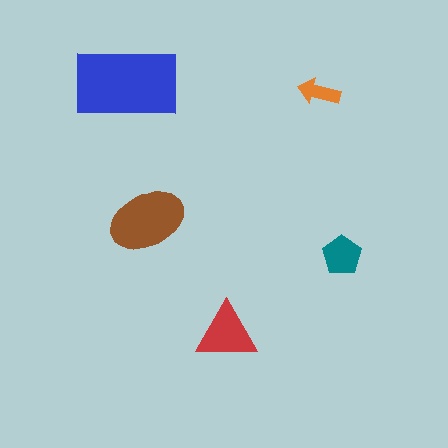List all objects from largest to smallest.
The blue rectangle, the brown ellipse, the red triangle, the teal pentagon, the orange arrow.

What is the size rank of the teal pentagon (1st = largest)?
4th.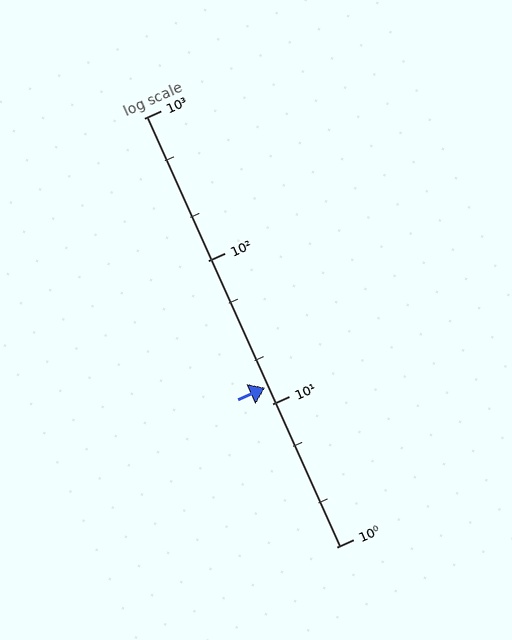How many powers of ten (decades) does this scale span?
The scale spans 3 decades, from 1 to 1000.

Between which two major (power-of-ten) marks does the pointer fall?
The pointer is between 10 and 100.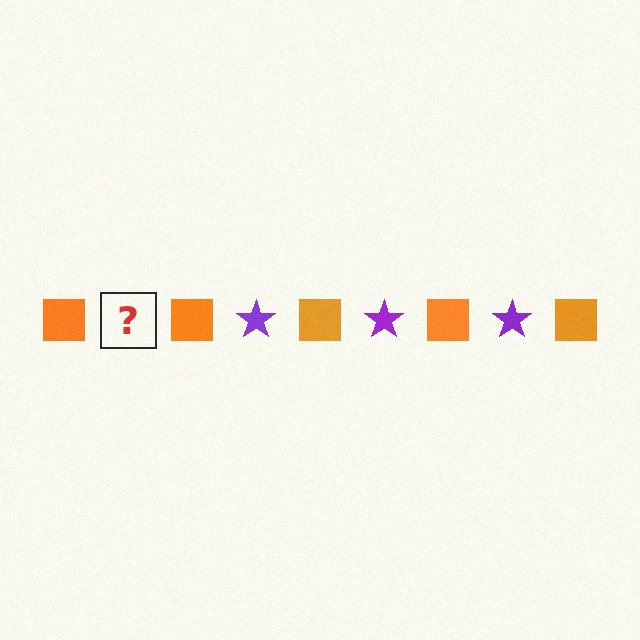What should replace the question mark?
The question mark should be replaced with a purple star.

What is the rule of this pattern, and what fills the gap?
The rule is that the pattern alternates between orange square and purple star. The gap should be filled with a purple star.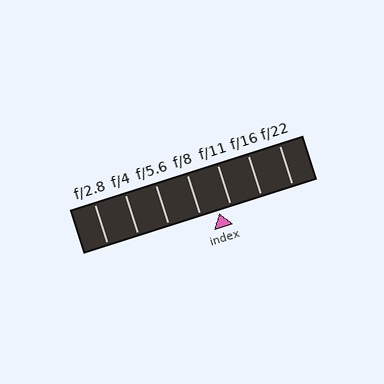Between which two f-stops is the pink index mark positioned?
The index mark is between f/8 and f/11.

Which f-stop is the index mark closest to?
The index mark is closest to f/11.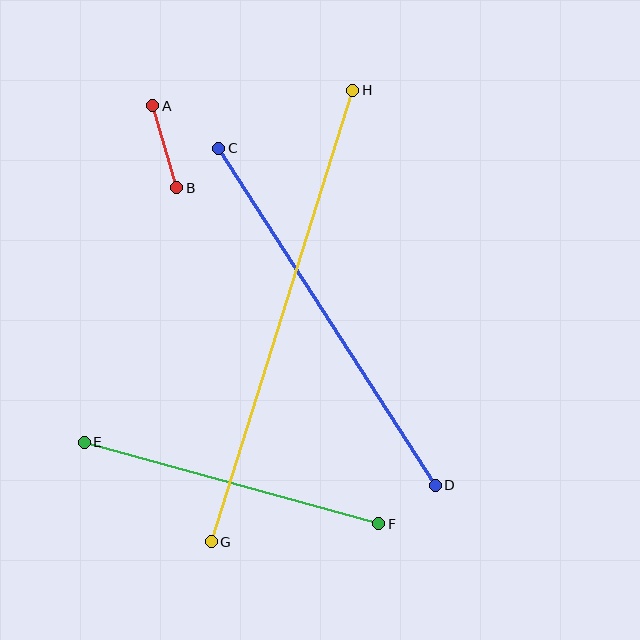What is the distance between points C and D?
The distance is approximately 400 pixels.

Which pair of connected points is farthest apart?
Points G and H are farthest apart.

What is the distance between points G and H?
The distance is approximately 473 pixels.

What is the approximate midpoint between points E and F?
The midpoint is at approximately (231, 483) pixels.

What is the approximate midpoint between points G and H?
The midpoint is at approximately (282, 316) pixels.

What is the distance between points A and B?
The distance is approximately 86 pixels.